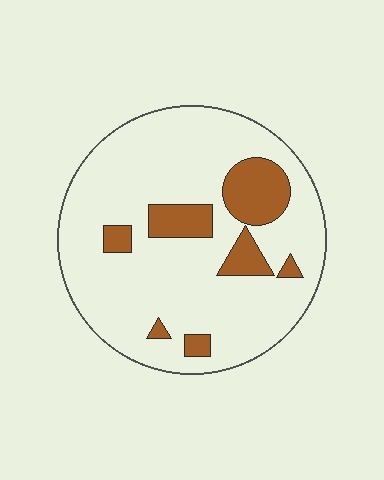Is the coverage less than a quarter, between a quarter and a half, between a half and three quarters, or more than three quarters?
Less than a quarter.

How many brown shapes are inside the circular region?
7.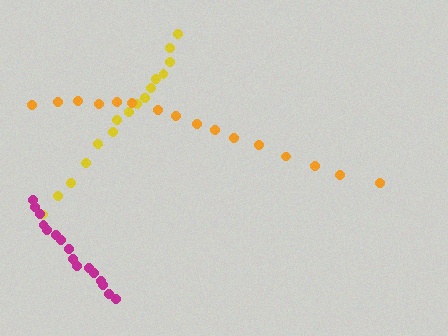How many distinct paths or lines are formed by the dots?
There are 3 distinct paths.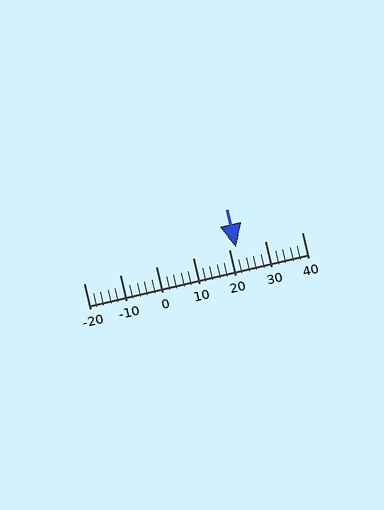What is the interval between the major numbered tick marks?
The major tick marks are spaced 10 units apart.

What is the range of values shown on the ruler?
The ruler shows values from -20 to 40.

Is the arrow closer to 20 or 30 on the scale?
The arrow is closer to 20.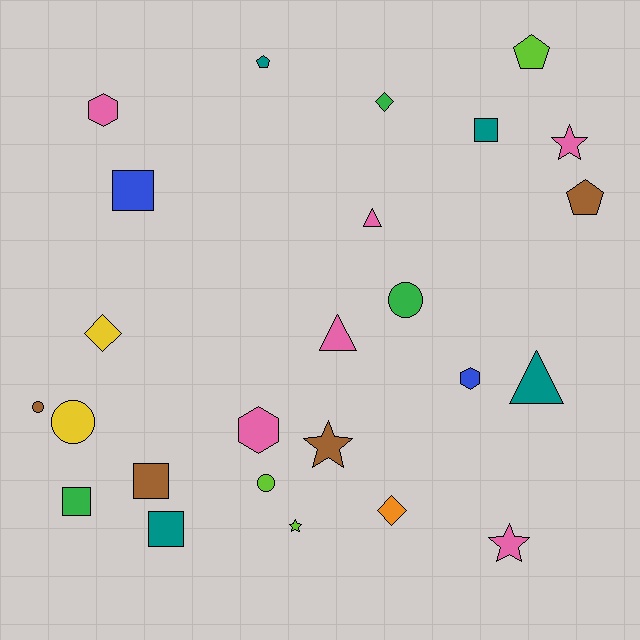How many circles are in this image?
There are 4 circles.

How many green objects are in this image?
There are 3 green objects.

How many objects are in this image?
There are 25 objects.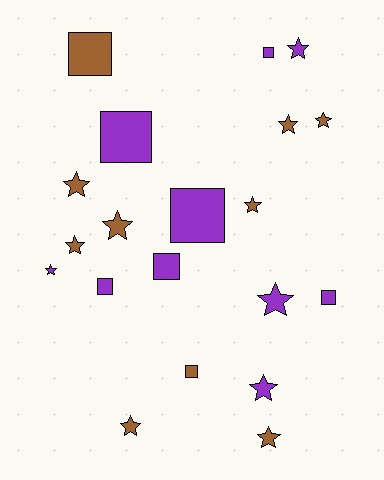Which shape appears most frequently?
Star, with 12 objects.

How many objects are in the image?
There are 20 objects.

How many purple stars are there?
There are 4 purple stars.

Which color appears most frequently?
Brown, with 10 objects.